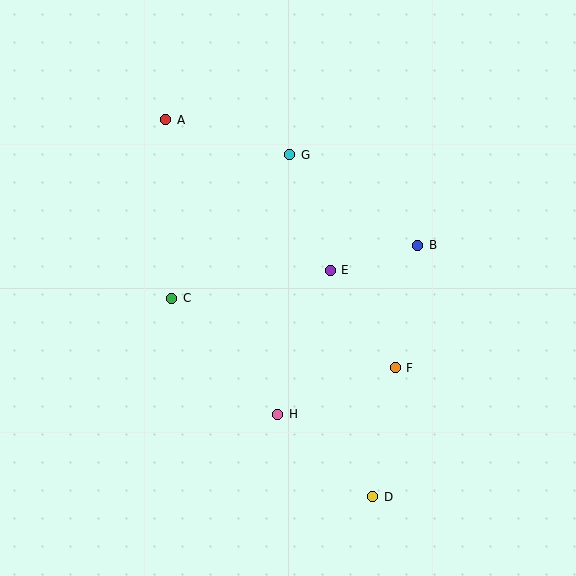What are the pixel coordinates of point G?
Point G is at (290, 155).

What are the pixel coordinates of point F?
Point F is at (395, 368).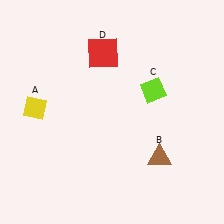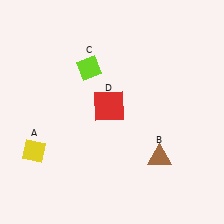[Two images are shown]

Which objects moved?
The objects that moved are: the yellow diamond (A), the lime diamond (C), the red square (D).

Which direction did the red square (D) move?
The red square (D) moved down.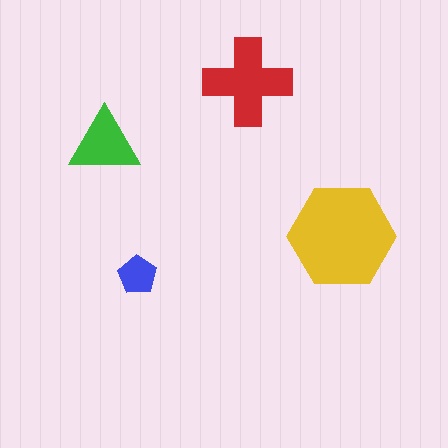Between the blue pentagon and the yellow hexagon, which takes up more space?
The yellow hexagon.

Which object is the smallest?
The blue pentagon.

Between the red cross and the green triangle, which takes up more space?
The red cross.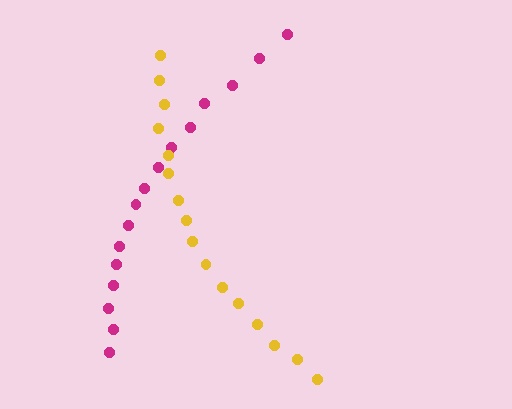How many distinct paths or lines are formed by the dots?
There are 2 distinct paths.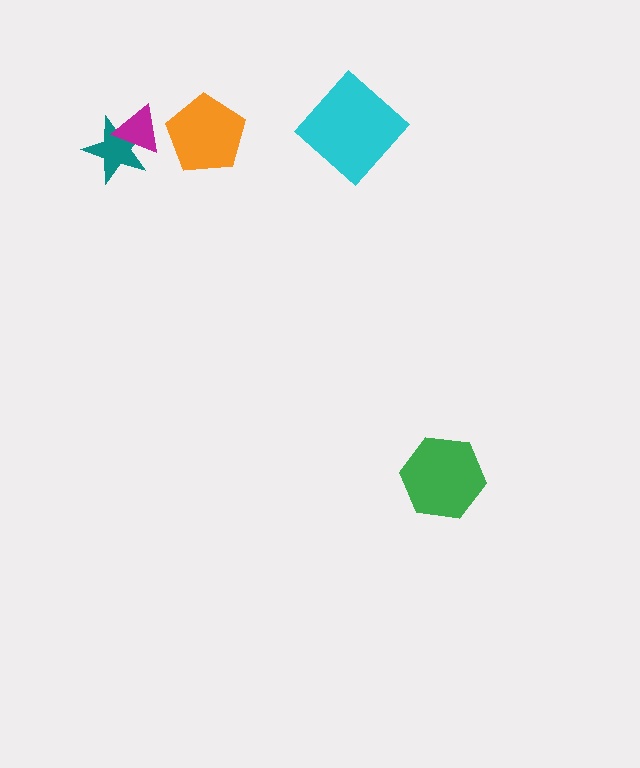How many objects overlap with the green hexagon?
0 objects overlap with the green hexagon.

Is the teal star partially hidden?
Yes, it is partially covered by another shape.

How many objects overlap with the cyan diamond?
0 objects overlap with the cyan diamond.